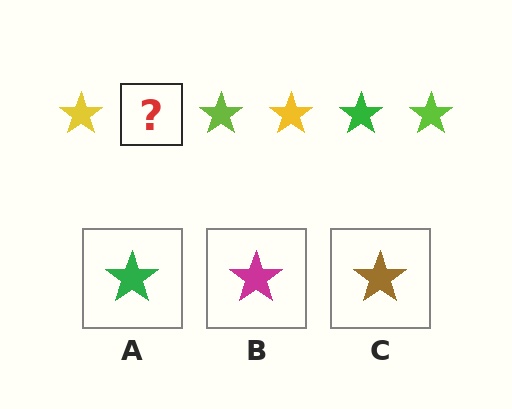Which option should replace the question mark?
Option A.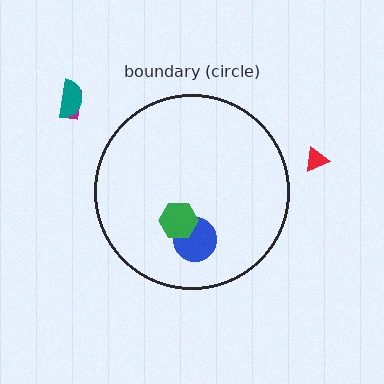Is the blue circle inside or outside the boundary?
Inside.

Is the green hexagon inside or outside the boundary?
Inside.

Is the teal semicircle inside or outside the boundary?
Outside.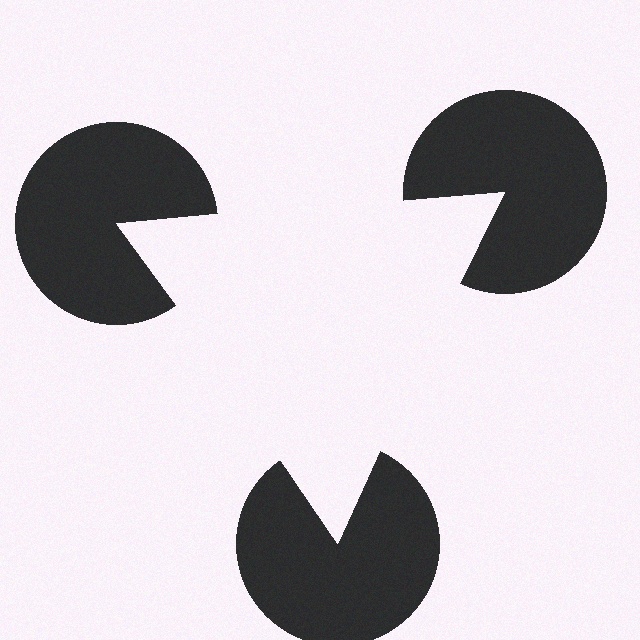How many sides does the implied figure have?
3 sides.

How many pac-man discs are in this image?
There are 3 — one at each vertex of the illusory triangle.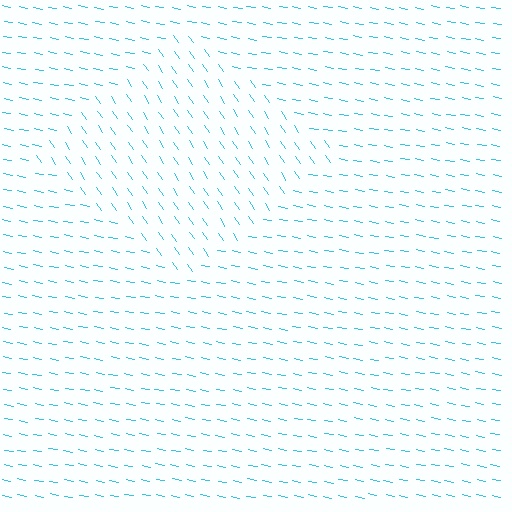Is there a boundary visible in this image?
Yes, there is a texture boundary formed by a change in line orientation.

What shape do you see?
I see a diamond.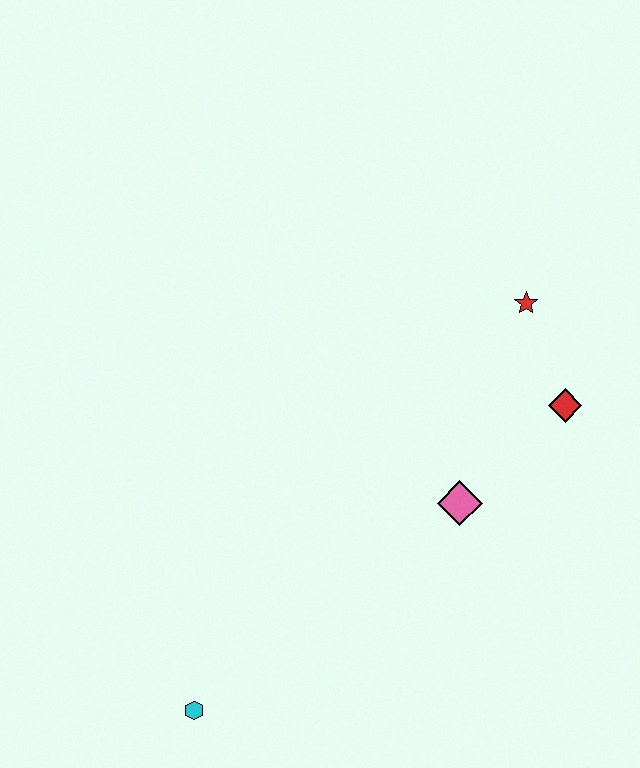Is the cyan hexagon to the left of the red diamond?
Yes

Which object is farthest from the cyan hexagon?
The red star is farthest from the cyan hexagon.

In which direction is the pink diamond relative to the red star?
The pink diamond is below the red star.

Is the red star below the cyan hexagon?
No